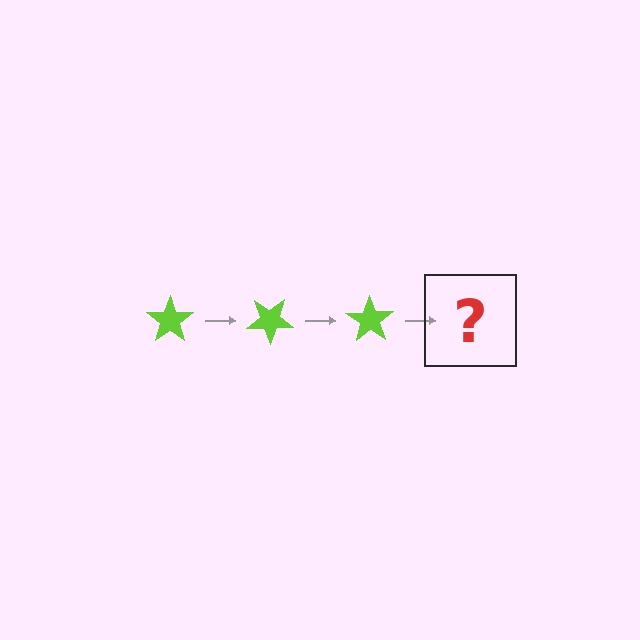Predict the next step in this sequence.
The next step is a lime star rotated 105 degrees.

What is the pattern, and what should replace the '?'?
The pattern is that the star rotates 35 degrees each step. The '?' should be a lime star rotated 105 degrees.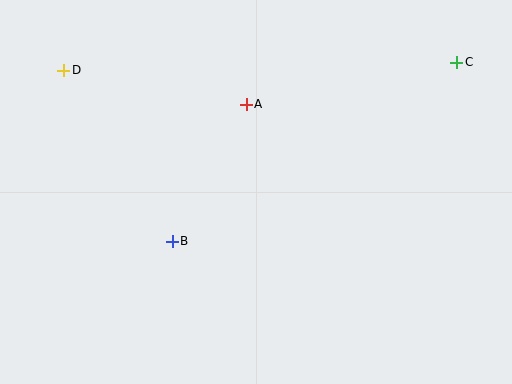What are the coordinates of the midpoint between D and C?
The midpoint between D and C is at (260, 66).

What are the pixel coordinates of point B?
Point B is at (172, 241).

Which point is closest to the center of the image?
Point A at (246, 104) is closest to the center.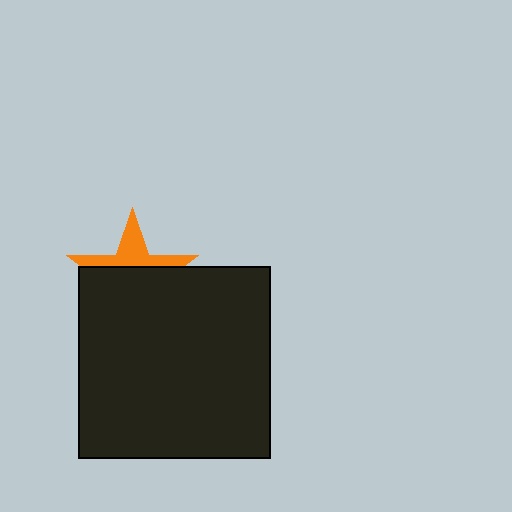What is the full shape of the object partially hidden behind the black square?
The partially hidden object is an orange star.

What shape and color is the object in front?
The object in front is a black square.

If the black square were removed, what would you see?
You would see the complete orange star.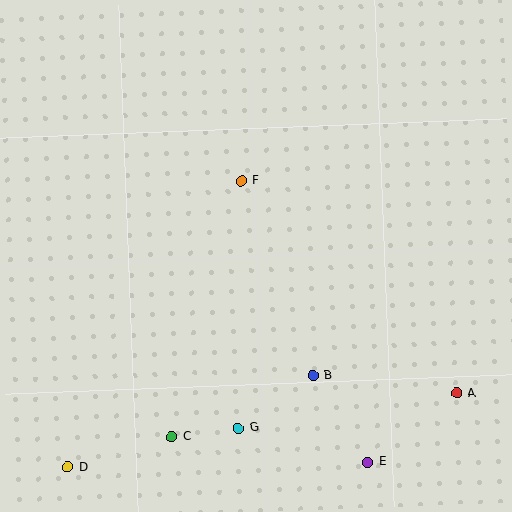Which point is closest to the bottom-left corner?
Point D is closest to the bottom-left corner.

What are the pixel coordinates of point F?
Point F is at (241, 181).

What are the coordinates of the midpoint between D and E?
The midpoint between D and E is at (218, 465).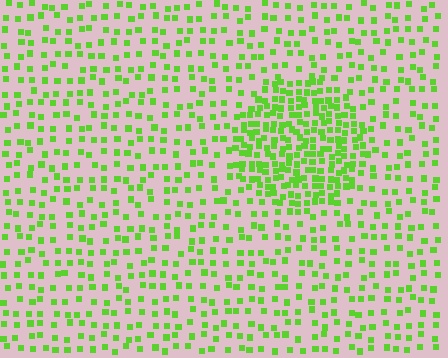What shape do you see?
I see a circle.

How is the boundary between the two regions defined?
The boundary is defined by a change in element density (approximately 2.4x ratio). All elements are the same color, size, and shape.